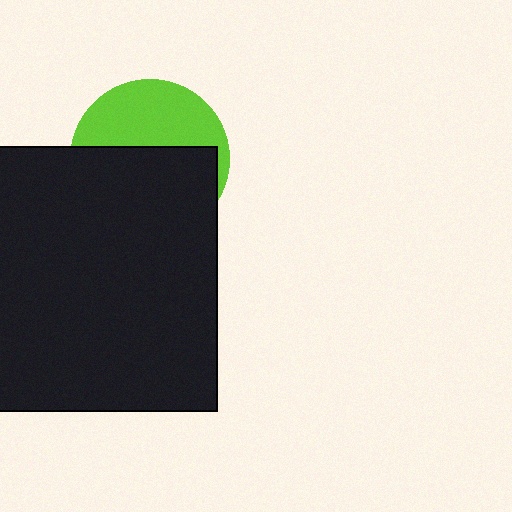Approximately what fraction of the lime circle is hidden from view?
Roughly 58% of the lime circle is hidden behind the black rectangle.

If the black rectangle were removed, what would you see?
You would see the complete lime circle.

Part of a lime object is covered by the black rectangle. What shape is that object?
It is a circle.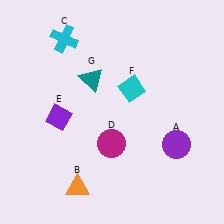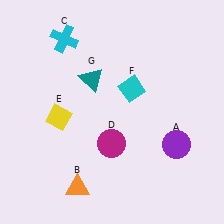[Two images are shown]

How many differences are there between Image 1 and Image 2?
There is 1 difference between the two images.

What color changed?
The diamond (E) changed from purple in Image 1 to yellow in Image 2.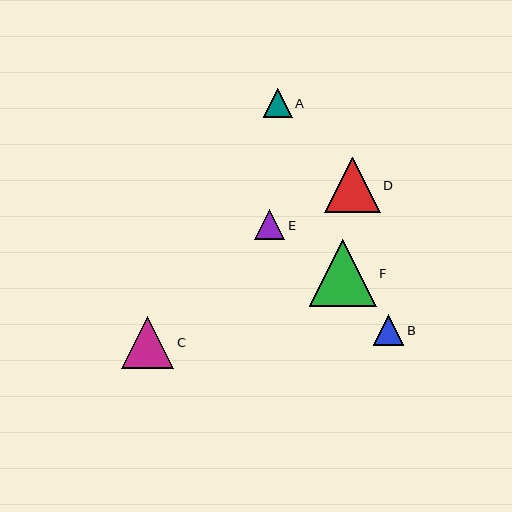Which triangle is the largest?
Triangle F is the largest with a size of approximately 67 pixels.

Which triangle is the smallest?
Triangle A is the smallest with a size of approximately 29 pixels.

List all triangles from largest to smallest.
From largest to smallest: F, D, C, B, E, A.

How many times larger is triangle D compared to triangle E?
Triangle D is approximately 1.8 times the size of triangle E.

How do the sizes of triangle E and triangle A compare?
Triangle E and triangle A are approximately the same size.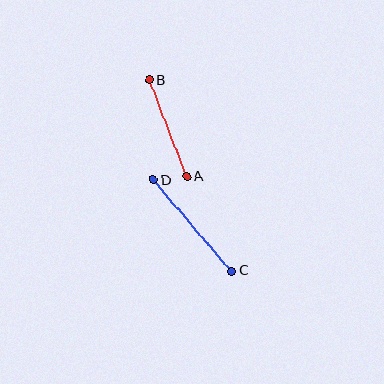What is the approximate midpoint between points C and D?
The midpoint is at approximately (192, 225) pixels.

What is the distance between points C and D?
The distance is approximately 120 pixels.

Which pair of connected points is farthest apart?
Points C and D are farthest apart.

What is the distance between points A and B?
The distance is approximately 104 pixels.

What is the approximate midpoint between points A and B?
The midpoint is at approximately (168, 128) pixels.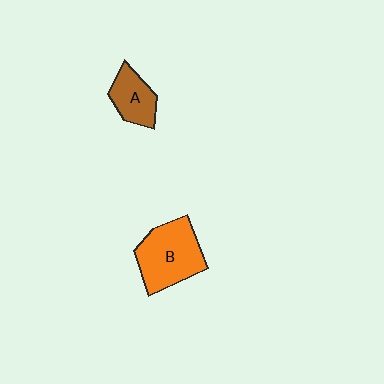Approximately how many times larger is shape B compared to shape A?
Approximately 1.8 times.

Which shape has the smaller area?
Shape A (brown).